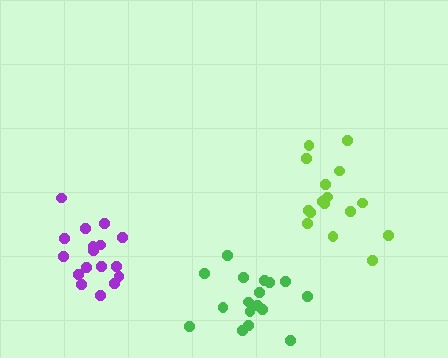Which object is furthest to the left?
The purple cluster is leftmost.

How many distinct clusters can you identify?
There are 3 distinct clusters.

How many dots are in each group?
Group 1: 17 dots, Group 2: 17 dots, Group 3: 16 dots (50 total).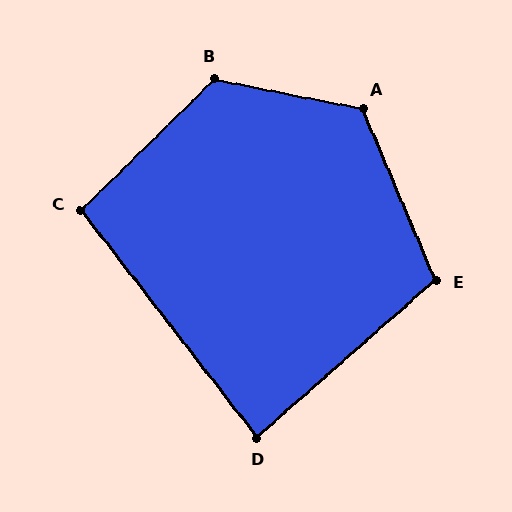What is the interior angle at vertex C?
Approximately 97 degrees (obtuse).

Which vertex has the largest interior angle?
A, at approximately 125 degrees.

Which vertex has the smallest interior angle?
D, at approximately 87 degrees.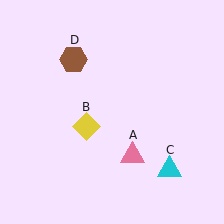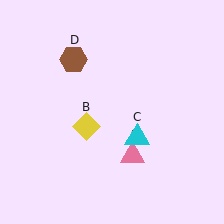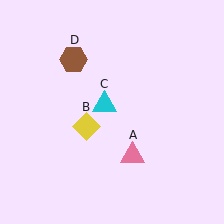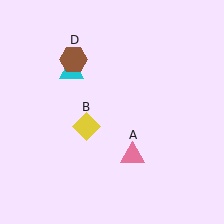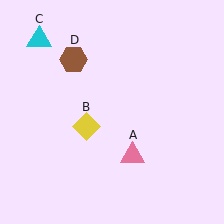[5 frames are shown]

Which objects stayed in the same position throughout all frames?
Pink triangle (object A) and yellow diamond (object B) and brown hexagon (object D) remained stationary.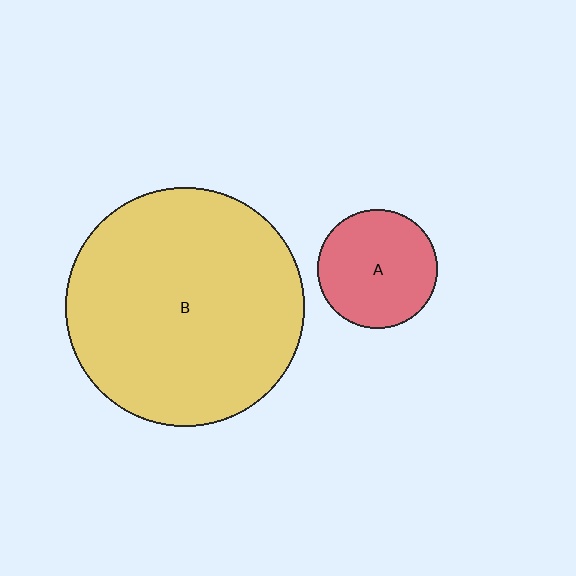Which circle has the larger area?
Circle B (yellow).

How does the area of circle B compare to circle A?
Approximately 4.0 times.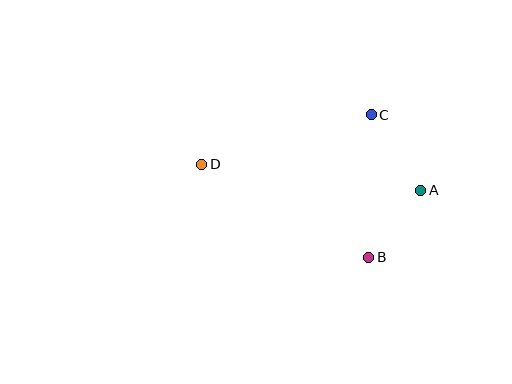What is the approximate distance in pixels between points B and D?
The distance between B and D is approximately 191 pixels.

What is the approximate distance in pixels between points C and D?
The distance between C and D is approximately 177 pixels.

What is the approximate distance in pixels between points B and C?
The distance between B and C is approximately 142 pixels.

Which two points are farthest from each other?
Points A and D are farthest from each other.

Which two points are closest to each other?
Points A and B are closest to each other.